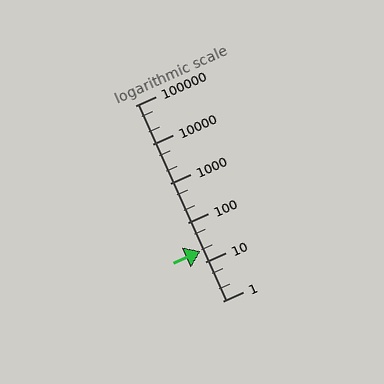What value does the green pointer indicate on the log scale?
The pointer indicates approximately 19.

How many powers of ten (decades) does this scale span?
The scale spans 5 decades, from 1 to 100000.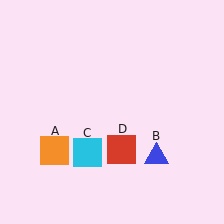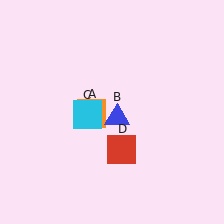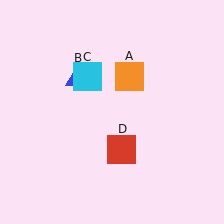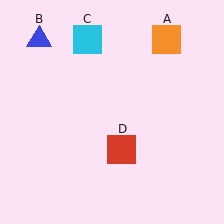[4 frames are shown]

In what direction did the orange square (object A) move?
The orange square (object A) moved up and to the right.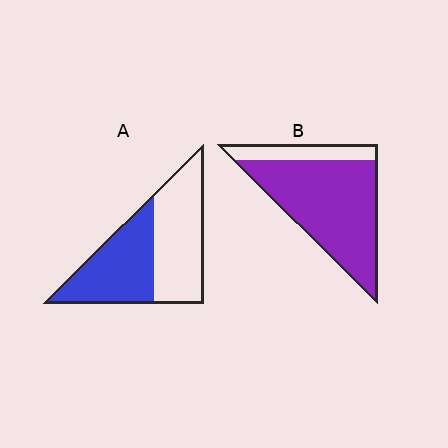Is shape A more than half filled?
Roughly half.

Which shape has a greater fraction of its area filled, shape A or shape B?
Shape B.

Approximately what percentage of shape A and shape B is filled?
A is approximately 50% and B is approximately 80%.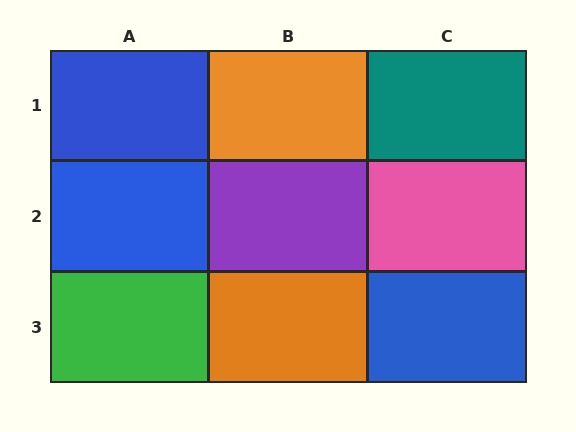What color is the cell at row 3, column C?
Blue.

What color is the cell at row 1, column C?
Teal.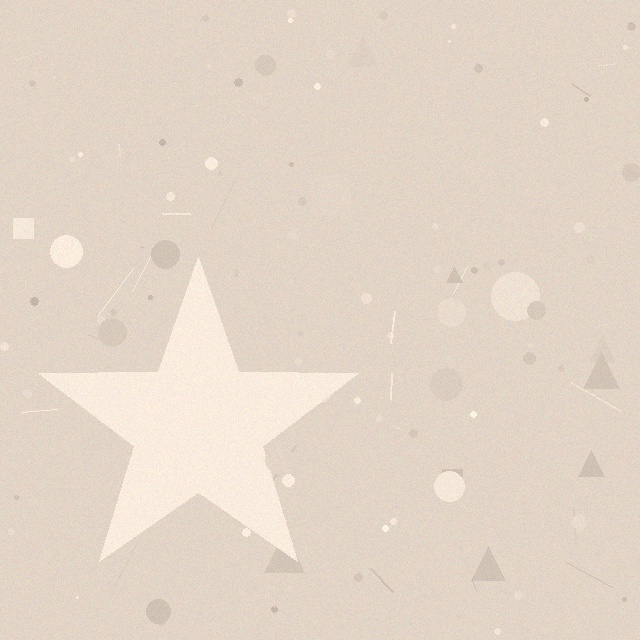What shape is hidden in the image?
A star is hidden in the image.